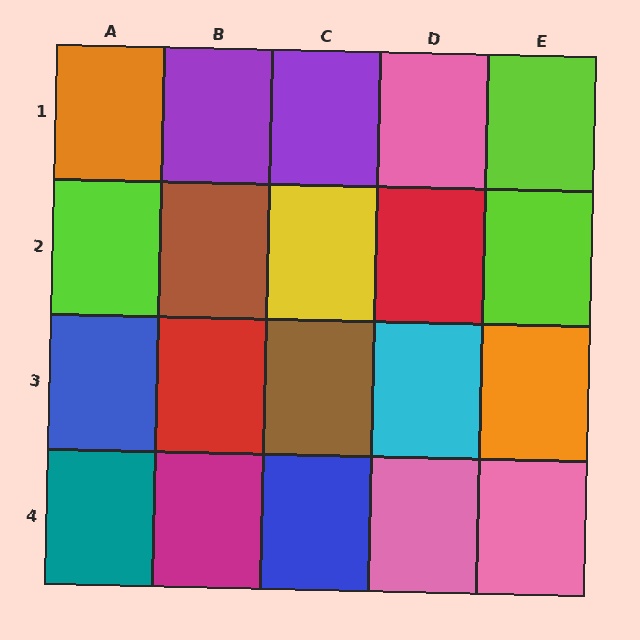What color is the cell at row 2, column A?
Lime.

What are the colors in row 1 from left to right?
Orange, purple, purple, pink, lime.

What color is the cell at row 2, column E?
Lime.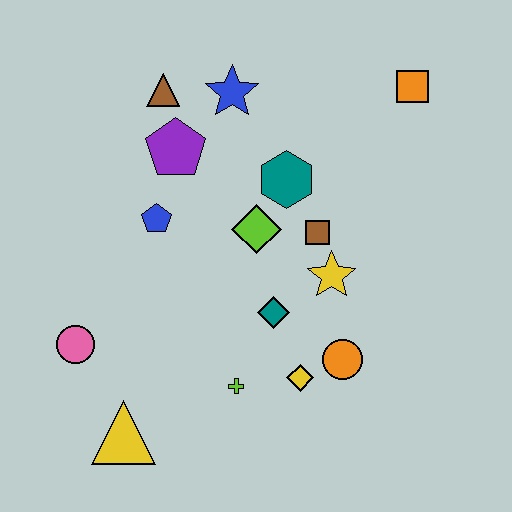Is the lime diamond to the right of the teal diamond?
No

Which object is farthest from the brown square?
The yellow triangle is farthest from the brown square.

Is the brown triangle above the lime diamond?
Yes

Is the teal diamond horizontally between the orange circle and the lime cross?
Yes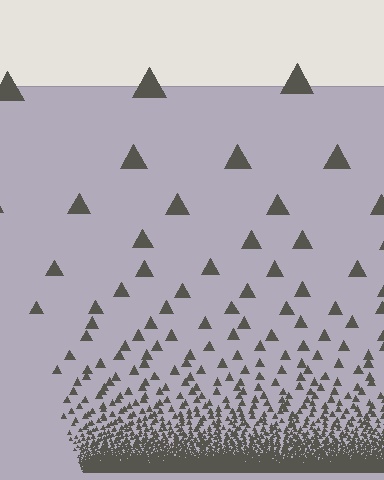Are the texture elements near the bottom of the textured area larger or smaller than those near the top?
Smaller. The gradient is inverted — elements near the bottom are smaller and denser.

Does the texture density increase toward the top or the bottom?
Density increases toward the bottom.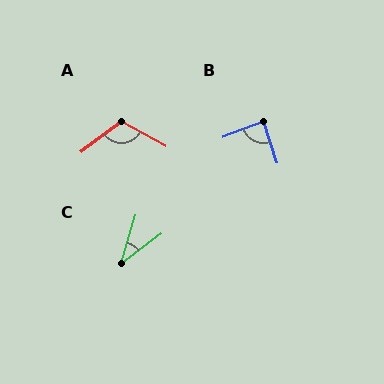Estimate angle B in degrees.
Approximately 87 degrees.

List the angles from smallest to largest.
C (36°), B (87°), A (114°).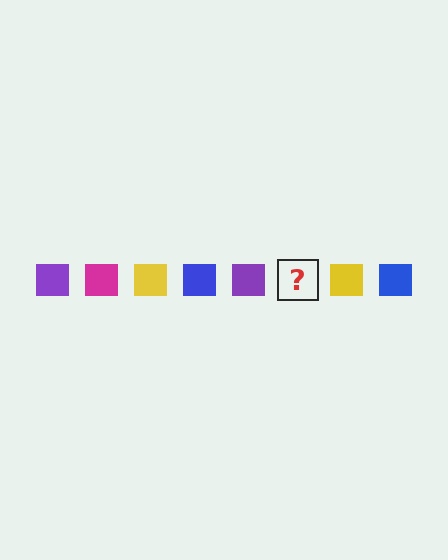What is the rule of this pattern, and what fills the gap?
The rule is that the pattern cycles through purple, magenta, yellow, blue squares. The gap should be filled with a magenta square.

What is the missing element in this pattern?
The missing element is a magenta square.